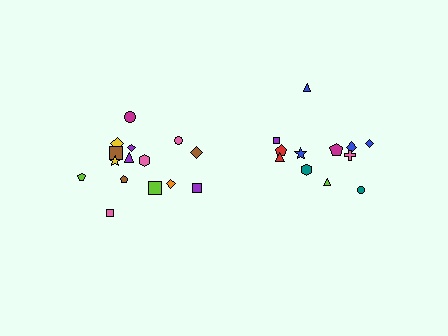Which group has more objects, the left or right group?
The left group.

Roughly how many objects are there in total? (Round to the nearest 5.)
Roughly 25 objects in total.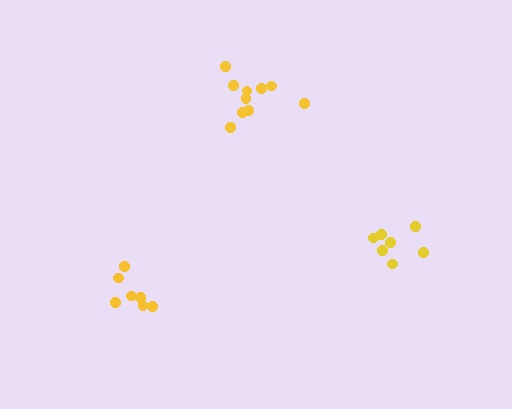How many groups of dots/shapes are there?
There are 3 groups.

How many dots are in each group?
Group 1: 7 dots, Group 2: 11 dots, Group 3: 7 dots (25 total).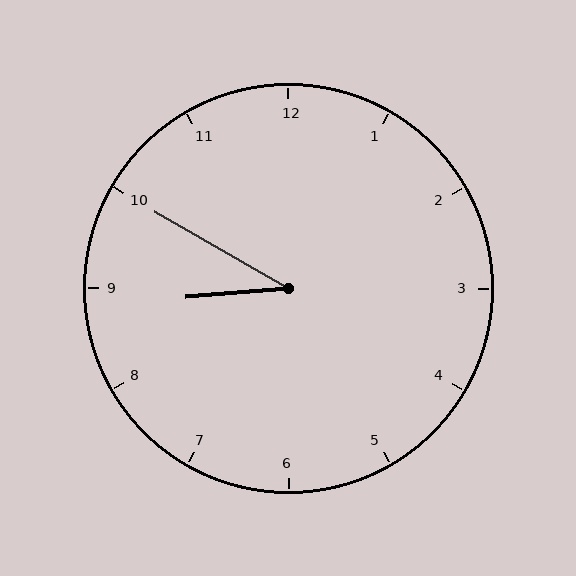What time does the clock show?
8:50.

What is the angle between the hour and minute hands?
Approximately 35 degrees.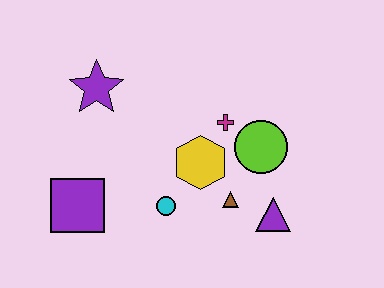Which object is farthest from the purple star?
The purple triangle is farthest from the purple star.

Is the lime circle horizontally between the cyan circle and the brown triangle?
No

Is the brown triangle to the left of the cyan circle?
No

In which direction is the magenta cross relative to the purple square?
The magenta cross is to the right of the purple square.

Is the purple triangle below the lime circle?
Yes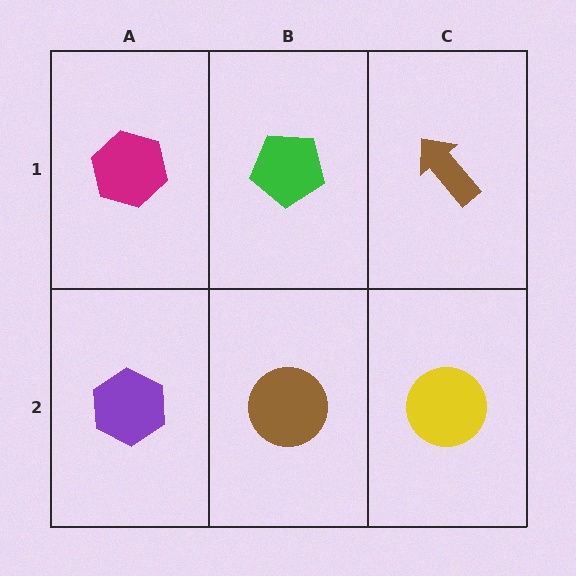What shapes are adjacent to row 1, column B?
A brown circle (row 2, column B), a magenta hexagon (row 1, column A), a brown arrow (row 1, column C).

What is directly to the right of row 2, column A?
A brown circle.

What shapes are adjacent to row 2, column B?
A green pentagon (row 1, column B), a purple hexagon (row 2, column A), a yellow circle (row 2, column C).